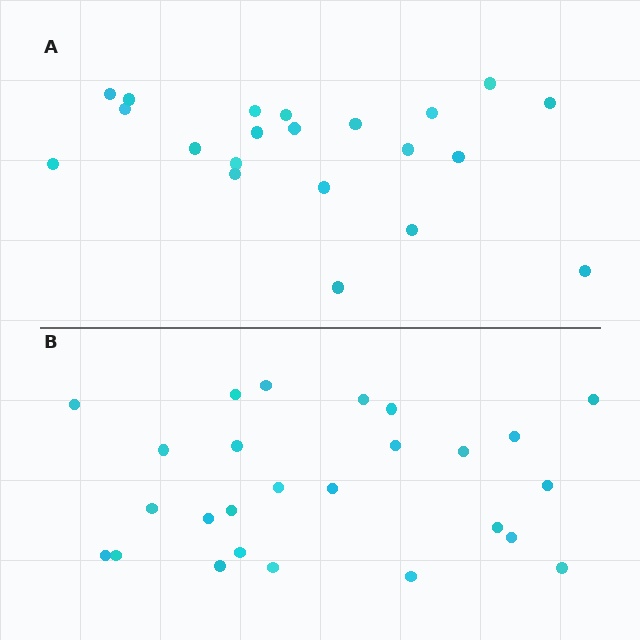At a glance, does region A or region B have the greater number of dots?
Region B (the bottom region) has more dots.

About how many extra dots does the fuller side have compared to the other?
Region B has about 5 more dots than region A.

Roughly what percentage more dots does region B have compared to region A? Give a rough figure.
About 25% more.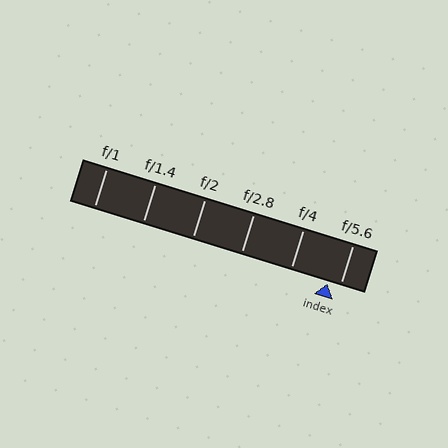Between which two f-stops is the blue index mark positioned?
The index mark is between f/4 and f/5.6.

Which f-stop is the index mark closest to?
The index mark is closest to f/5.6.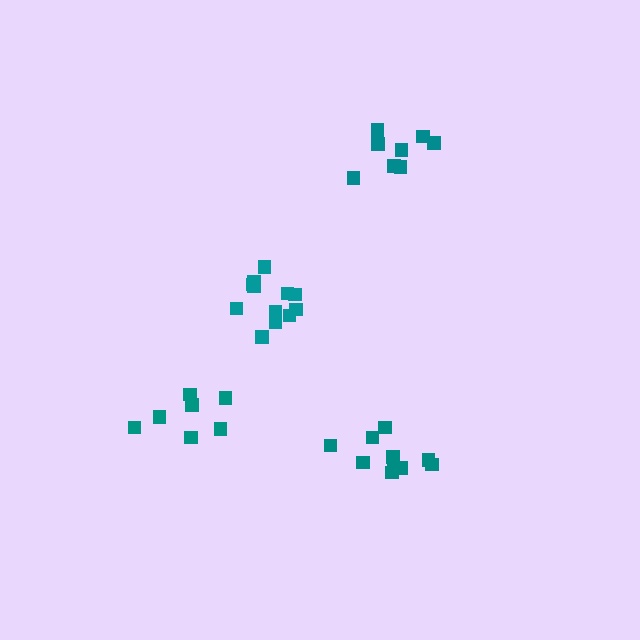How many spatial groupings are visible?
There are 4 spatial groupings.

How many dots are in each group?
Group 1: 7 dots, Group 2: 10 dots, Group 3: 12 dots, Group 4: 8 dots (37 total).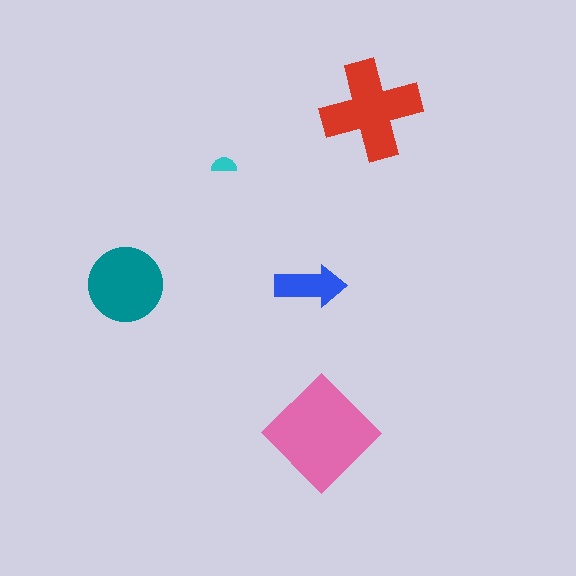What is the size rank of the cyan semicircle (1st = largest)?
5th.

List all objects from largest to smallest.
The pink diamond, the red cross, the teal circle, the blue arrow, the cyan semicircle.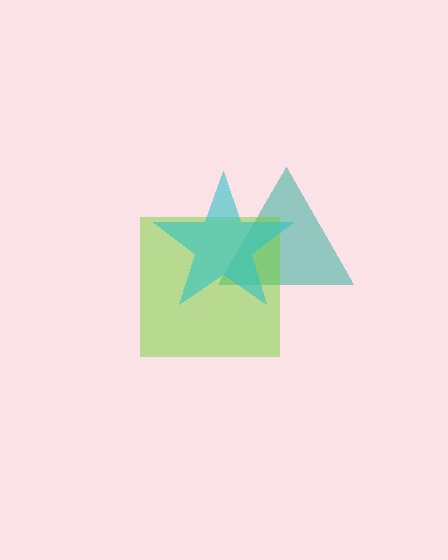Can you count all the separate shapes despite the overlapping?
Yes, there are 3 separate shapes.